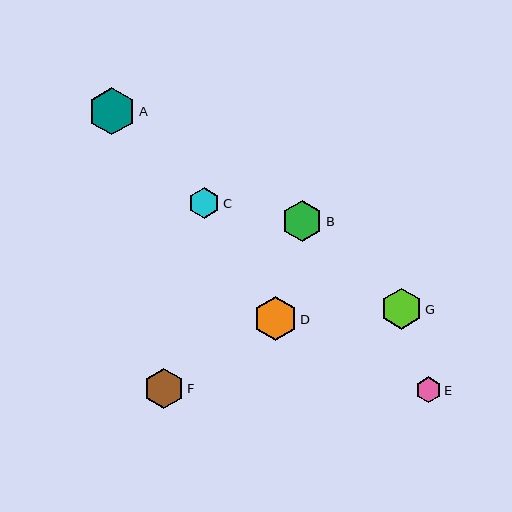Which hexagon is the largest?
Hexagon A is the largest with a size of approximately 48 pixels.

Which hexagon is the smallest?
Hexagon E is the smallest with a size of approximately 26 pixels.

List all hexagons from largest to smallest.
From largest to smallest: A, D, G, B, F, C, E.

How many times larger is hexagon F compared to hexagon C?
Hexagon F is approximately 1.3 times the size of hexagon C.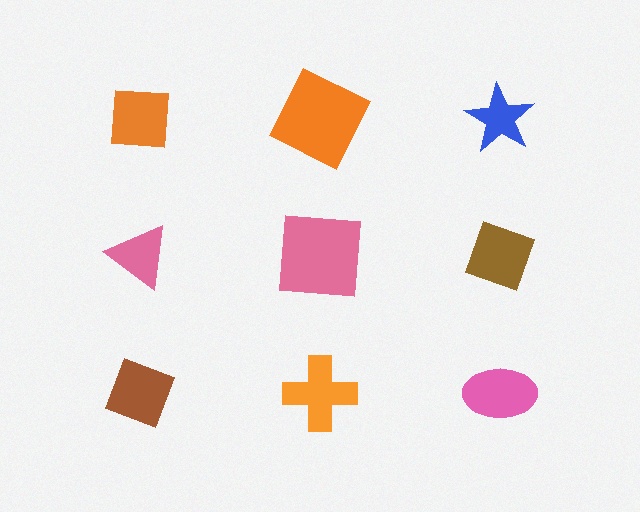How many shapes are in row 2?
3 shapes.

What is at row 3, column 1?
A brown diamond.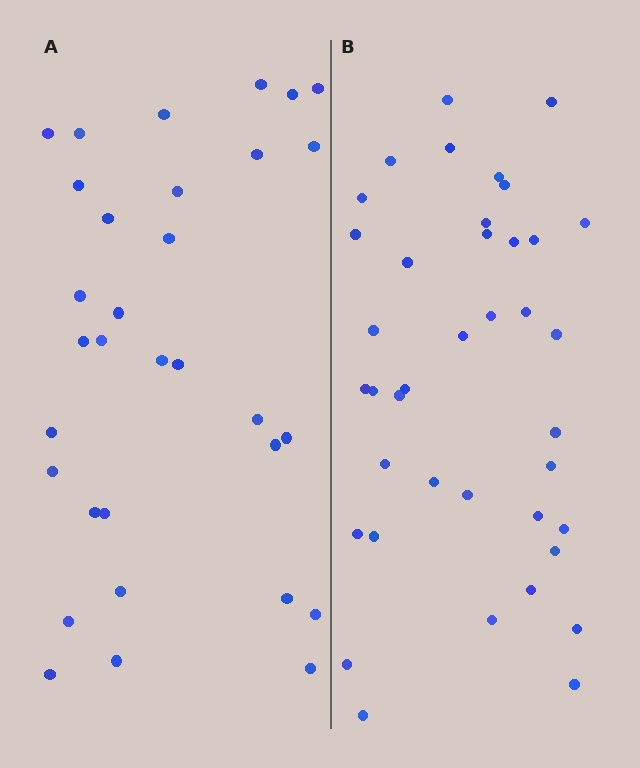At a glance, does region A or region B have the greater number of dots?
Region B (the right region) has more dots.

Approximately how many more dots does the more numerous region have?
Region B has roughly 8 or so more dots than region A.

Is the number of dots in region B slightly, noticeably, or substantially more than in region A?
Region B has only slightly more — the two regions are fairly close. The ratio is roughly 1.2 to 1.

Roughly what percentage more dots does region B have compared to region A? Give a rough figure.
About 20% more.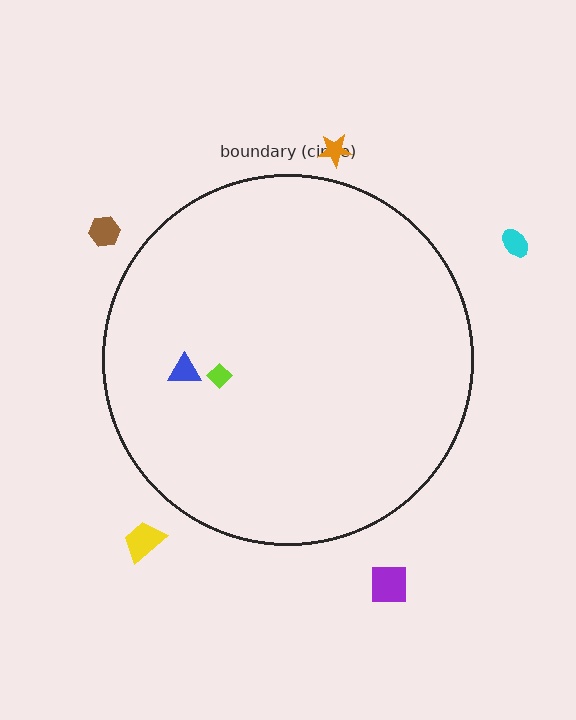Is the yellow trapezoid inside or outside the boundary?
Outside.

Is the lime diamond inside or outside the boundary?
Inside.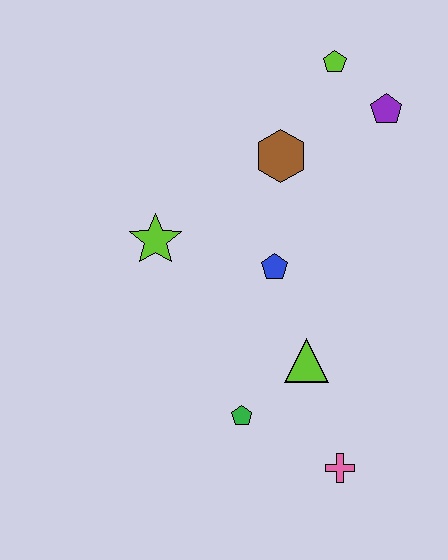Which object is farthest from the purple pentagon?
The pink cross is farthest from the purple pentagon.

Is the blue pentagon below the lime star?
Yes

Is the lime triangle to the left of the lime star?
No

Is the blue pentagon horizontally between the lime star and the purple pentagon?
Yes